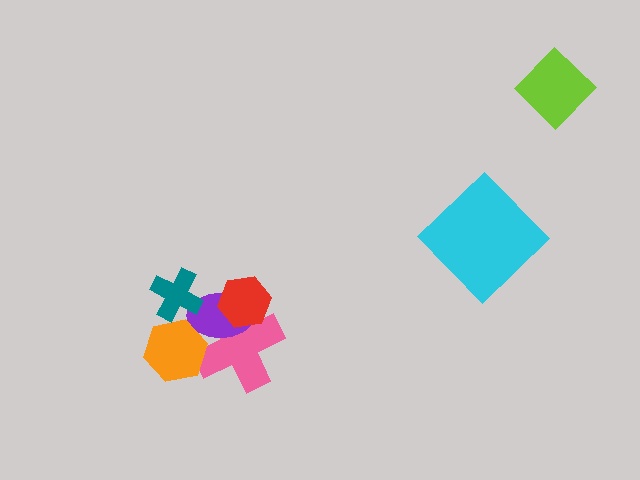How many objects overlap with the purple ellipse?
4 objects overlap with the purple ellipse.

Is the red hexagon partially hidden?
No, no other shape covers it.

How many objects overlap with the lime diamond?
0 objects overlap with the lime diamond.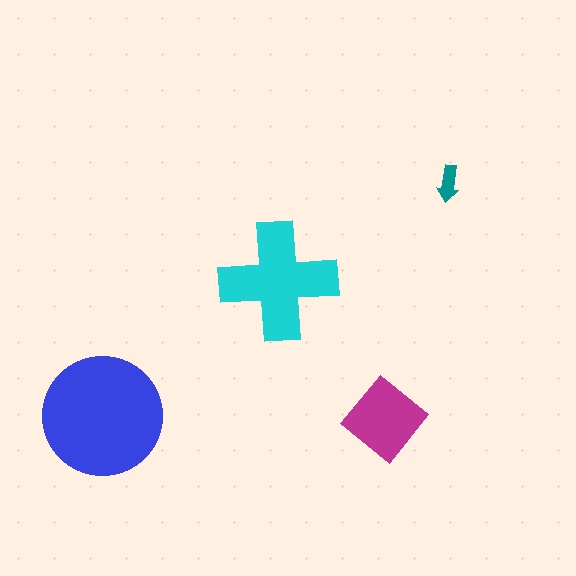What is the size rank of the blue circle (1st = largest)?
1st.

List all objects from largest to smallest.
The blue circle, the cyan cross, the magenta diamond, the teal arrow.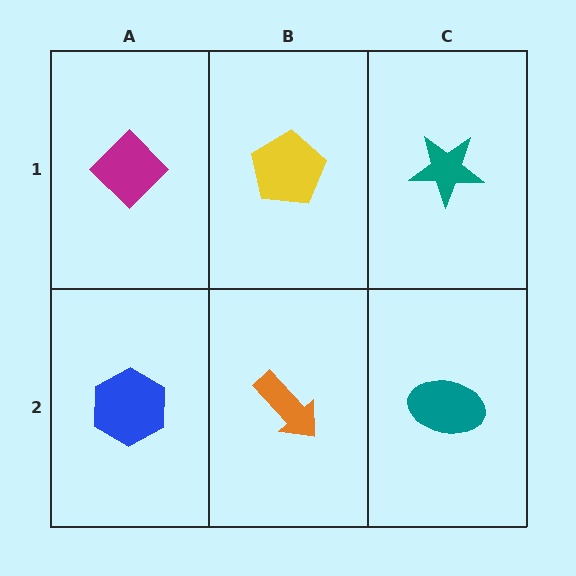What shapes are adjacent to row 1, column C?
A teal ellipse (row 2, column C), a yellow pentagon (row 1, column B).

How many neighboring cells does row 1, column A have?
2.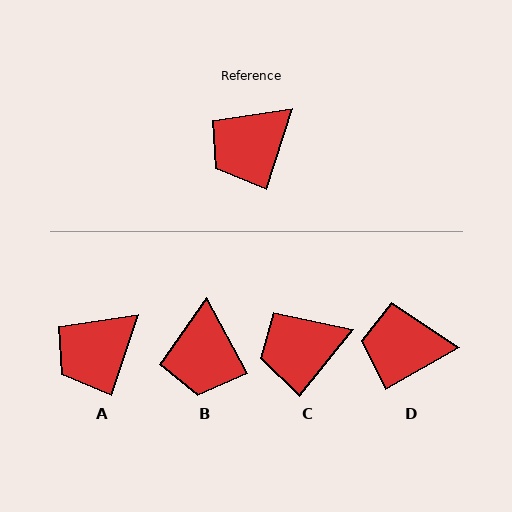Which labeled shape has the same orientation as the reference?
A.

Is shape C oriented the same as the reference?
No, it is off by about 21 degrees.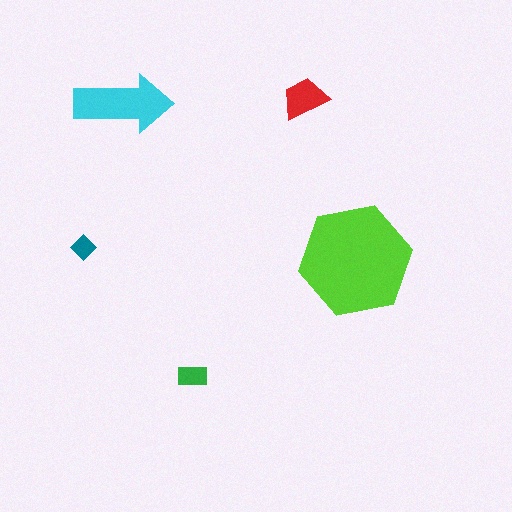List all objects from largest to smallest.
The lime hexagon, the cyan arrow, the red trapezoid, the green rectangle, the teal diamond.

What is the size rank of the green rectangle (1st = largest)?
4th.